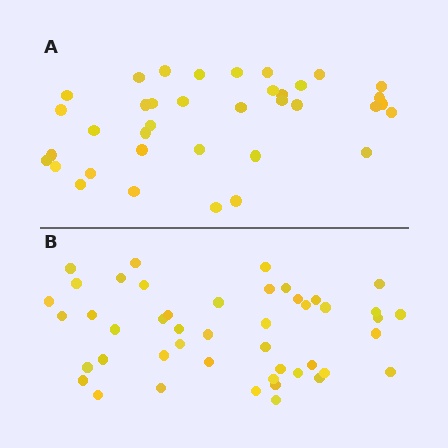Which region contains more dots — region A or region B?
Region B (the bottom region) has more dots.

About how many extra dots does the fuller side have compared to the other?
Region B has roughly 8 or so more dots than region A.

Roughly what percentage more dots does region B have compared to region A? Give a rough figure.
About 25% more.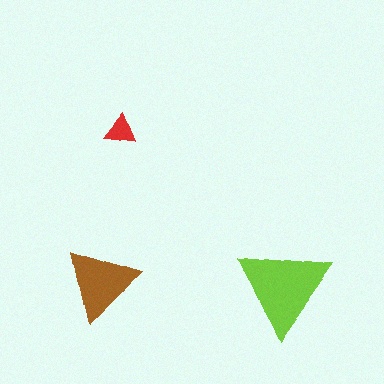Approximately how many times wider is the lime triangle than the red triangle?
About 3 times wider.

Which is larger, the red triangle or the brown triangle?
The brown one.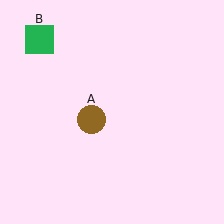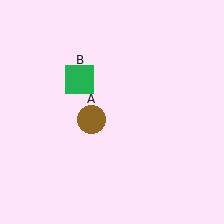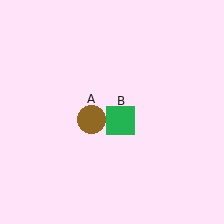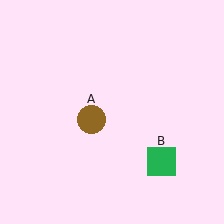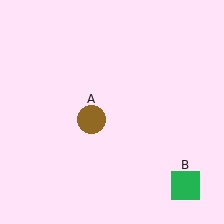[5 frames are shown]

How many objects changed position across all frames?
1 object changed position: green square (object B).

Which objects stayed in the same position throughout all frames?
Brown circle (object A) remained stationary.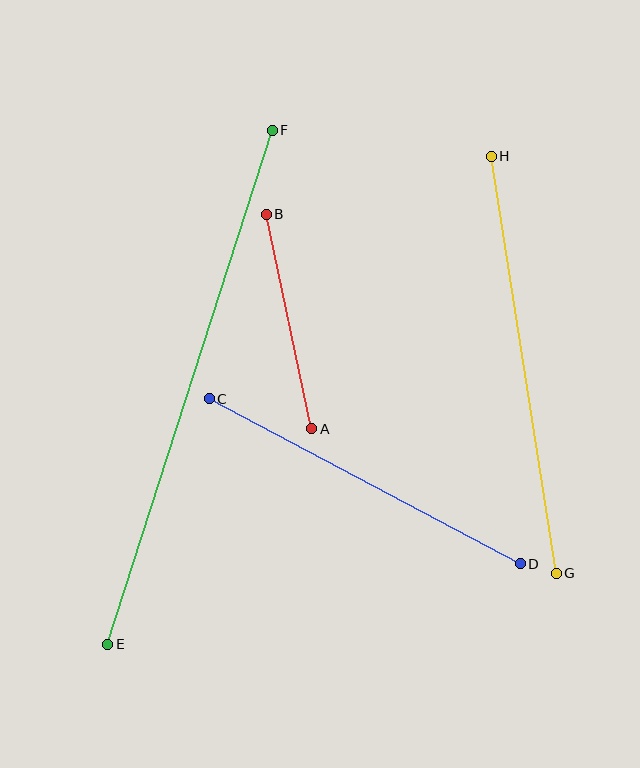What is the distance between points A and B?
The distance is approximately 219 pixels.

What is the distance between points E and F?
The distance is approximately 540 pixels.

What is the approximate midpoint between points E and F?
The midpoint is at approximately (190, 387) pixels.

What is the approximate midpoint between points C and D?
The midpoint is at approximately (365, 481) pixels.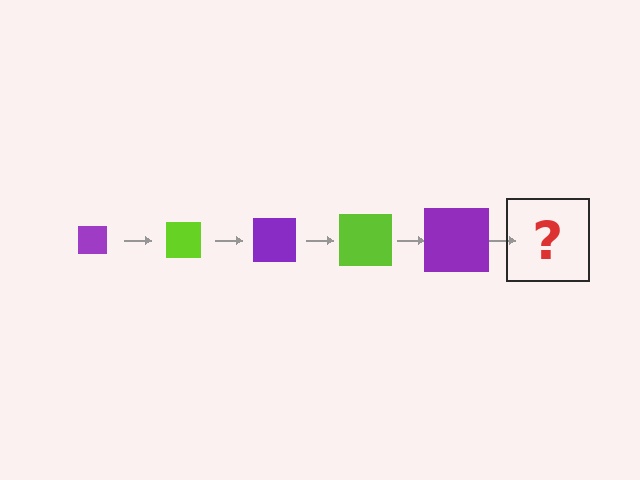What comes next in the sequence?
The next element should be a lime square, larger than the previous one.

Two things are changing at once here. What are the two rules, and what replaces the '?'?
The two rules are that the square grows larger each step and the color cycles through purple and lime. The '?' should be a lime square, larger than the previous one.